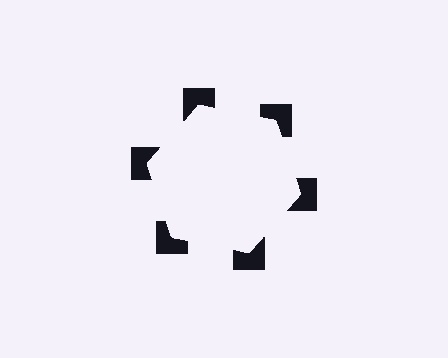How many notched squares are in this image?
There are 6 — one at each vertex of the illusory hexagon.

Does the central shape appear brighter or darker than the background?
It typically appears slightly brighter than the background, even though no actual brightness change is drawn.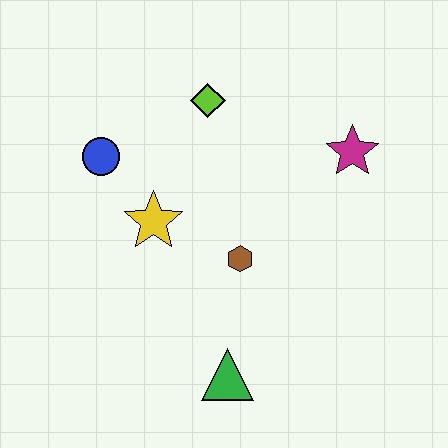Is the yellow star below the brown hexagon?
No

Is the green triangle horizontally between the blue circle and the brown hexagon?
Yes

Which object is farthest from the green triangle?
The lime diamond is farthest from the green triangle.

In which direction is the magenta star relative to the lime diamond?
The magenta star is to the right of the lime diamond.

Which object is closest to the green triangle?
The brown hexagon is closest to the green triangle.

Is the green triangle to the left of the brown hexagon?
Yes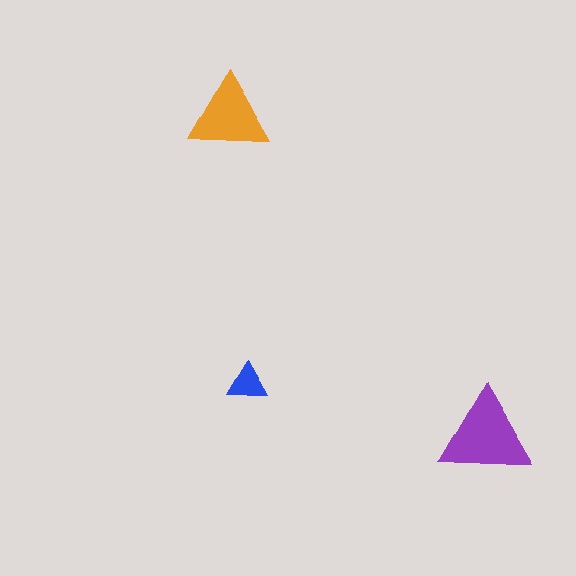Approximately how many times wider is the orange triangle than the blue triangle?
About 2 times wider.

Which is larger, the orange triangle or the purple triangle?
The purple one.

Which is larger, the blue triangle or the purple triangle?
The purple one.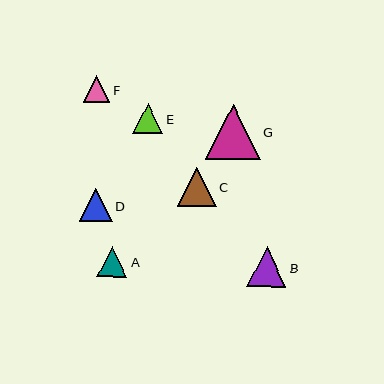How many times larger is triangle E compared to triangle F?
Triangle E is approximately 1.1 times the size of triangle F.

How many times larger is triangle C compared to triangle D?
Triangle C is approximately 1.2 times the size of triangle D.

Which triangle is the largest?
Triangle G is the largest with a size of approximately 55 pixels.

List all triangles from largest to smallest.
From largest to smallest: G, B, C, D, A, E, F.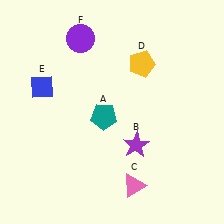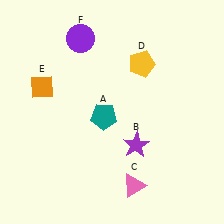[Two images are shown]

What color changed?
The diamond (E) changed from blue in Image 1 to orange in Image 2.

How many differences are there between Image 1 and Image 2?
There is 1 difference between the two images.